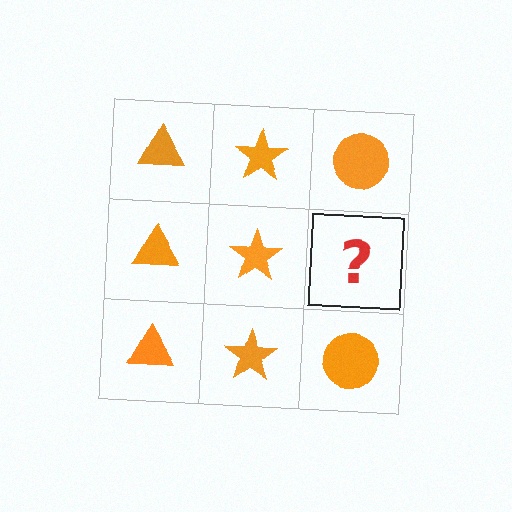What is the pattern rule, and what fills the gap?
The rule is that each column has a consistent shape. The gap should be filled with an orange circle.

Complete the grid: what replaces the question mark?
The question mark should be replaced with an orange circle.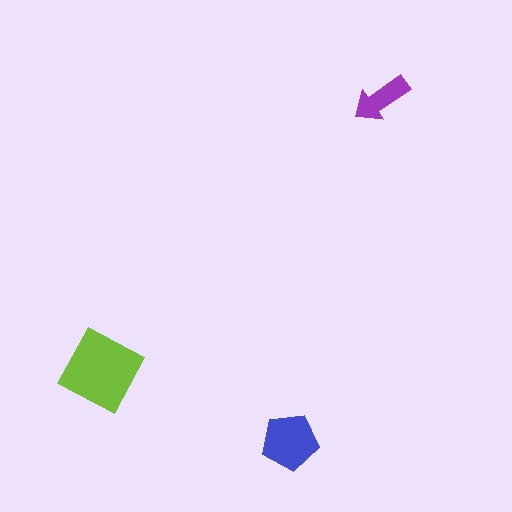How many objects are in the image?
There are 3 objects in the image.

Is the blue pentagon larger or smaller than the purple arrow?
Larger.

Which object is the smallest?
The purple arrow.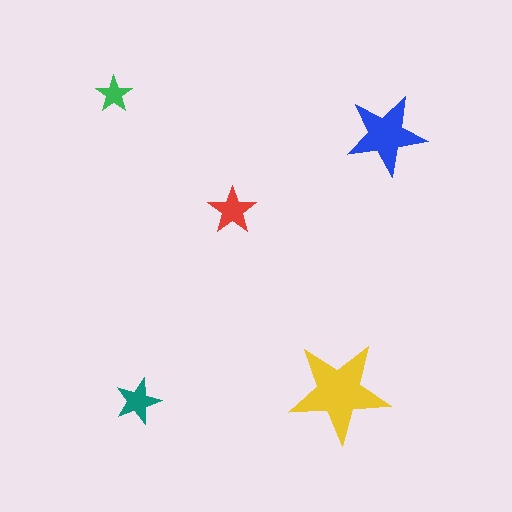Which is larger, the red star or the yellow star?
The yellow one.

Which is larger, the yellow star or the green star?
The yellow one.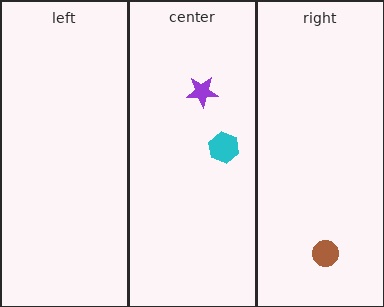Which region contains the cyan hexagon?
The center region.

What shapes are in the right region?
The brown circle.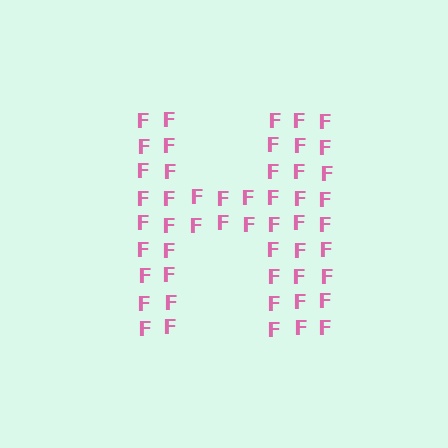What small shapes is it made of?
It is made of small letter F's.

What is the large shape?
The large shape is the letter H.